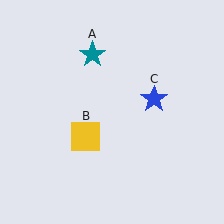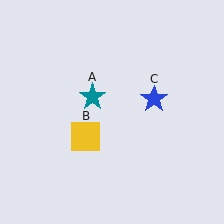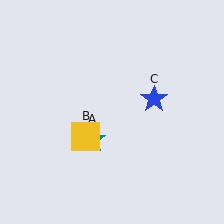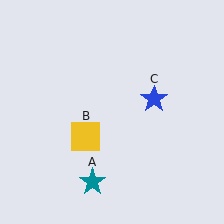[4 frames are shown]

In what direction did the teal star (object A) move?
The teal star (object A) moved down.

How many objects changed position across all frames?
1 object changed position: teal star (object A).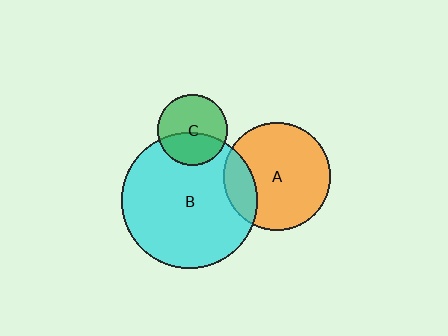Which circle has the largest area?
Circle B (cyan).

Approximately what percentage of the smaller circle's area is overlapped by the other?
Approximately 40%.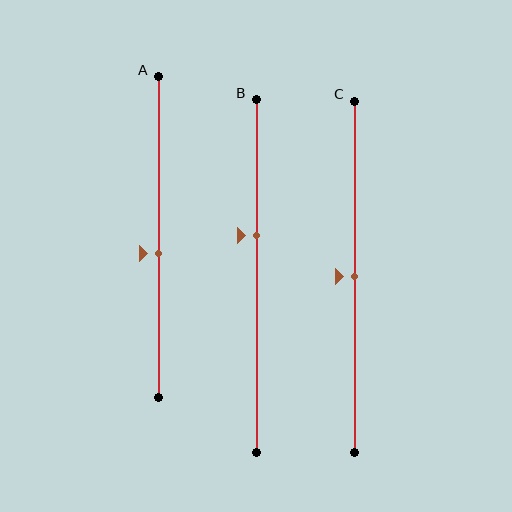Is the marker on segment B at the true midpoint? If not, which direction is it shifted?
No, the marker on segment B is shifted upward by about 12% of the segment length.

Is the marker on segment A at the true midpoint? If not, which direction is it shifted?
No, the marker on segment A is shifted downward by about 5% of the segment length.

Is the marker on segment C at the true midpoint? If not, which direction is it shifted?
Yes, the marker on segment C is at the true midpoint.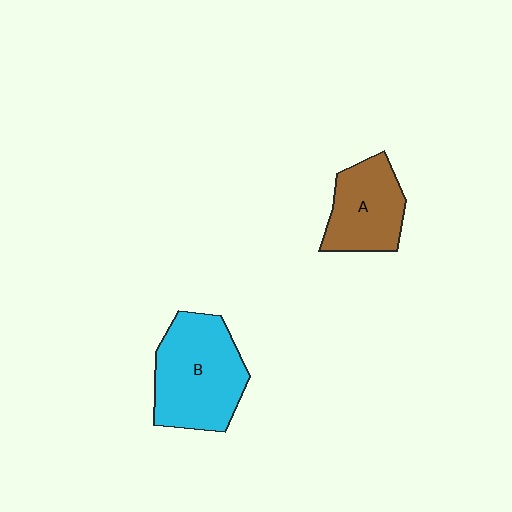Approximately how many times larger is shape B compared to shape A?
Approximately 1.5 times.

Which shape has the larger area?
Shape B (cyan).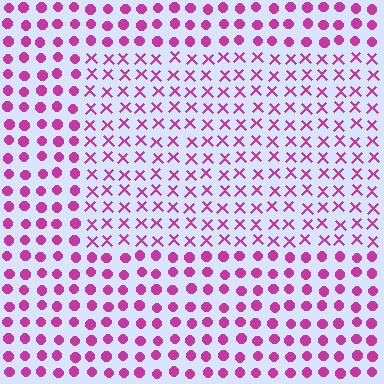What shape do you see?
I see a rectangle.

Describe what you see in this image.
The image is filled with small magenta elements arranged in a uniform grid. A rectangle-shaped region contains X marks, while the surrounding area contains circles. The boundary is defined purely by the change in element shape.